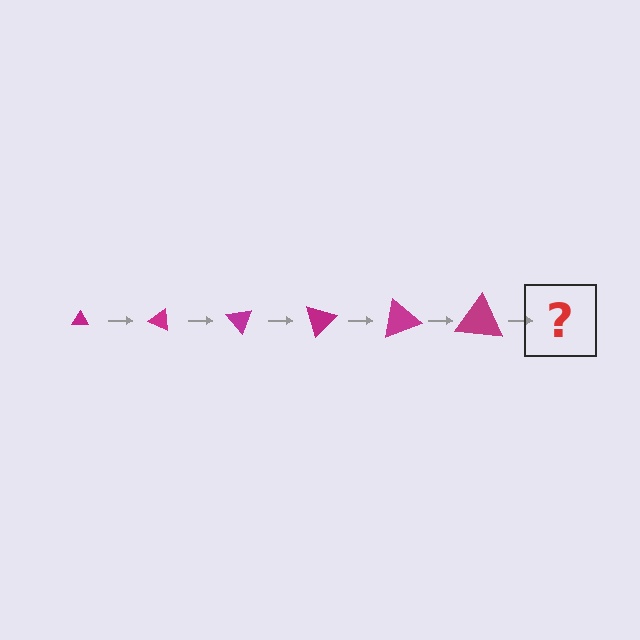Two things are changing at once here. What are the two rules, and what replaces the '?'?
The two rules are that the triangle grows larger each step and it rotates 25 degrees each step. The '?' should be a triangle, larger than the previous one and rotated 150 degrees from the start.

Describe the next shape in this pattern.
It should be a triangle, larger than the previous one and rotated 150 degrees from the start.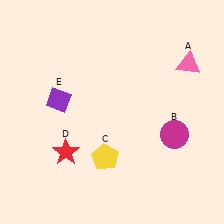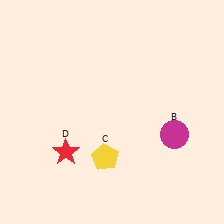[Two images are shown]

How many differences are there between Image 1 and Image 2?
There are 2 differences between the two images.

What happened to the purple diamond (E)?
The purple diamond (E) was removed in Image 2. It was in the top-left area of Image 1.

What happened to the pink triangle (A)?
The pink triangle (A) was removed in Image 2. It was in the top-right area of Image 1.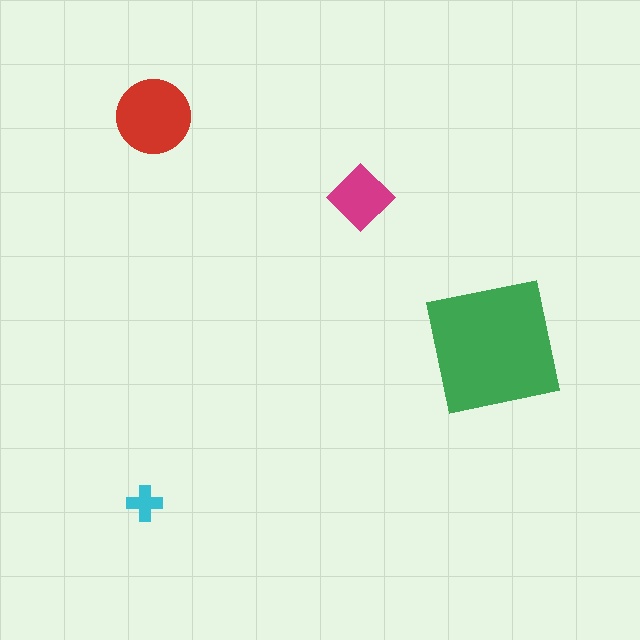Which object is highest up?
The red circle is topmost.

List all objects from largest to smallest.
The green square, the red circle, the magenta diamond, the cyan cross.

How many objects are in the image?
There are 4 objects in the image.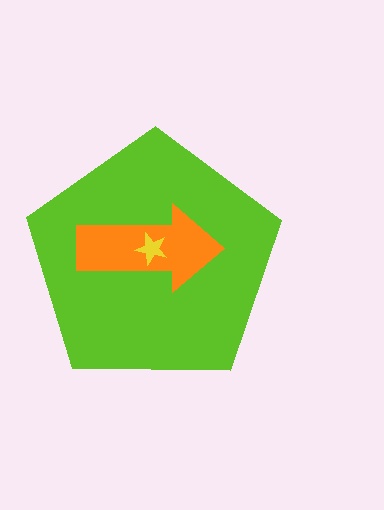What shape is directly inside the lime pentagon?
The orange arrow.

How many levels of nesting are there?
3.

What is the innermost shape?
The yellow star.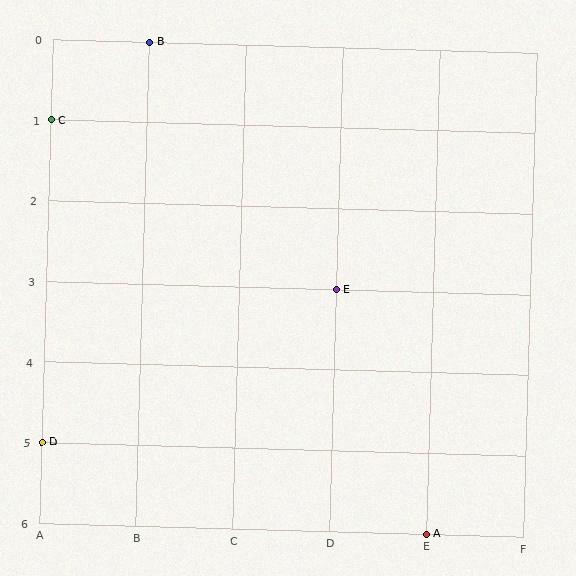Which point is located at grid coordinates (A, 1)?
Point C is at (A, 1).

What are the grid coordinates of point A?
Point A is at grid coordinates (E, 6).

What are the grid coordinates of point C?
Point C is at grid coordinates (A, 1).